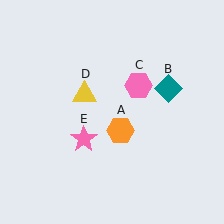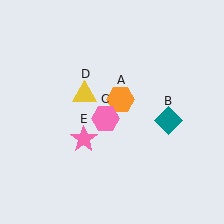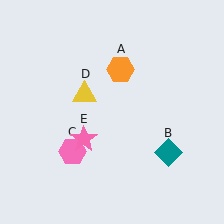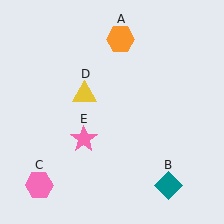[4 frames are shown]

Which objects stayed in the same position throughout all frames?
Yellow triangle (object D) and pink star (object E) remained stationary.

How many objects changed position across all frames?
3 objects changed position: orange hexagon (object A), teal diamond (object B), pink hexagon (object C).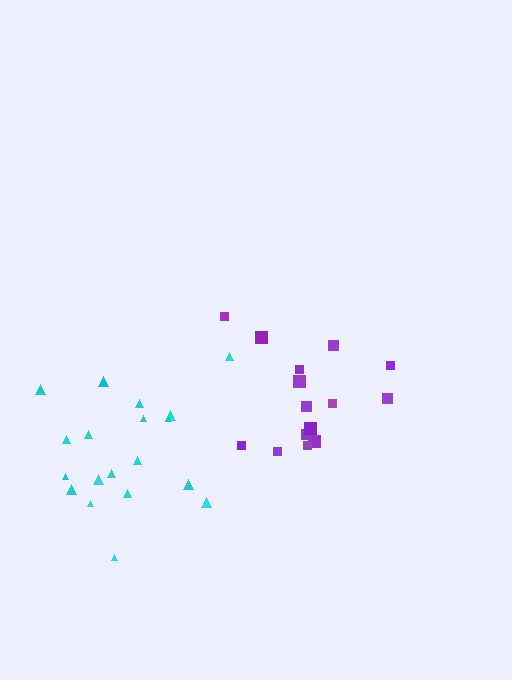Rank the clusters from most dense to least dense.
cyan, purple.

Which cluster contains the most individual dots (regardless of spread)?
Cyan (20).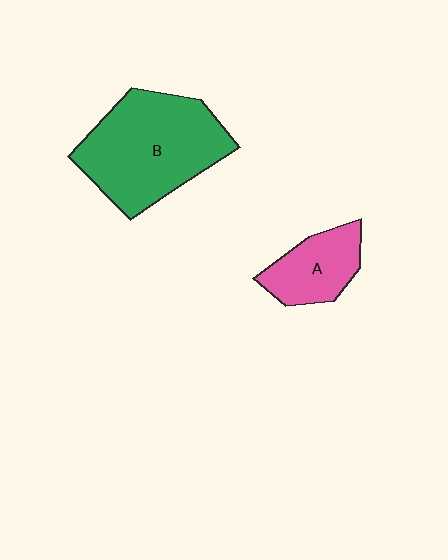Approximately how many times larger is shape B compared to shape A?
Approximately 2.3 times.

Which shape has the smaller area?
Shape A (pink).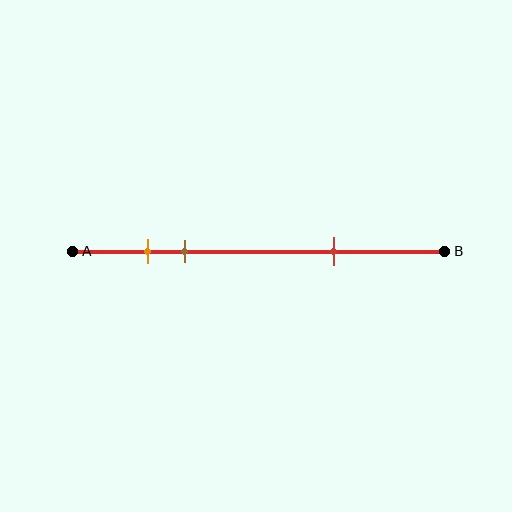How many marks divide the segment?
There are 3 marks dividing the segment.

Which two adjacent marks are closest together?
The orange and brown marks are the closest adjacent pair.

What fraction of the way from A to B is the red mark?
The red mark is approximately 70% (0.7) of the way from A to B.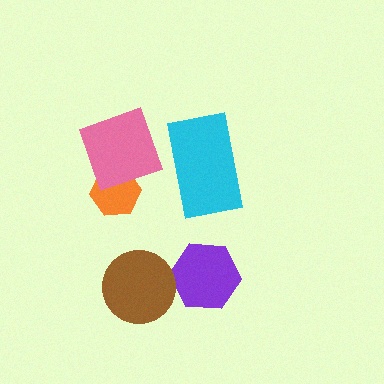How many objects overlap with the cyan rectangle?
0 objects overlap with the cyan rectangle.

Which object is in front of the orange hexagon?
The pink diamond is in front of the orange hexagon.